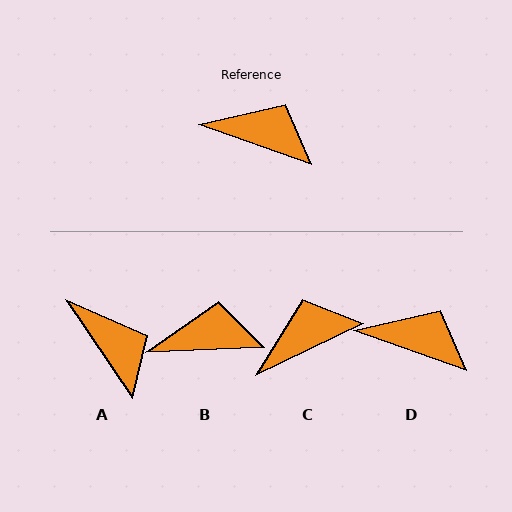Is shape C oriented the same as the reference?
No, it is off by about 45 degrees.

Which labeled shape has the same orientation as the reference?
D.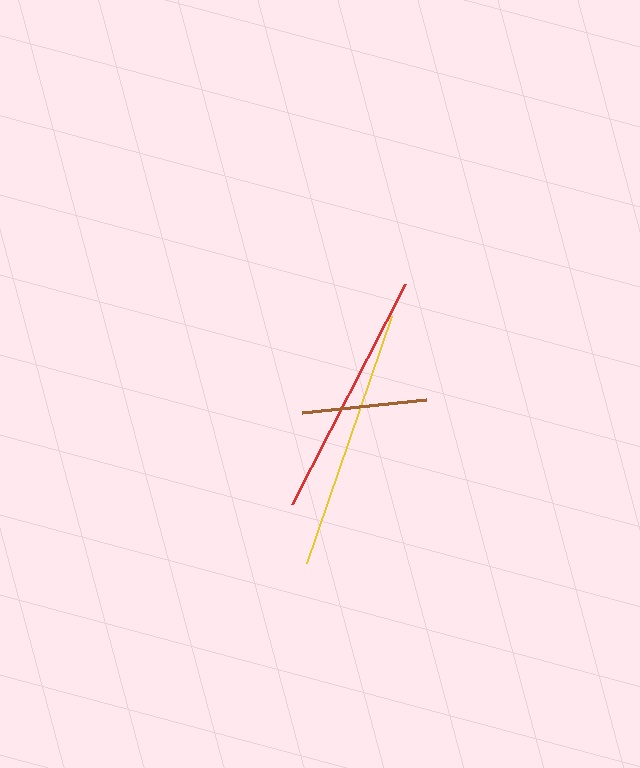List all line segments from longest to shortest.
From longest to shortest: yellow, red, brown.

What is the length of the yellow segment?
The yellow segment is approximately 261 pixels long.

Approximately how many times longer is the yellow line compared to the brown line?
The yellow line is approximately 2.1 times the length of the brown line.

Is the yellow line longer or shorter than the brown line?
The yellow line is longer than the brown line.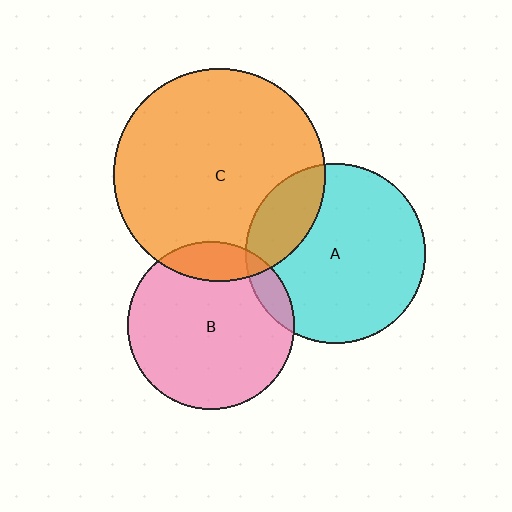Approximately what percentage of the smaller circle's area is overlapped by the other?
Approximately 20%.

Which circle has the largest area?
Circle C (orange).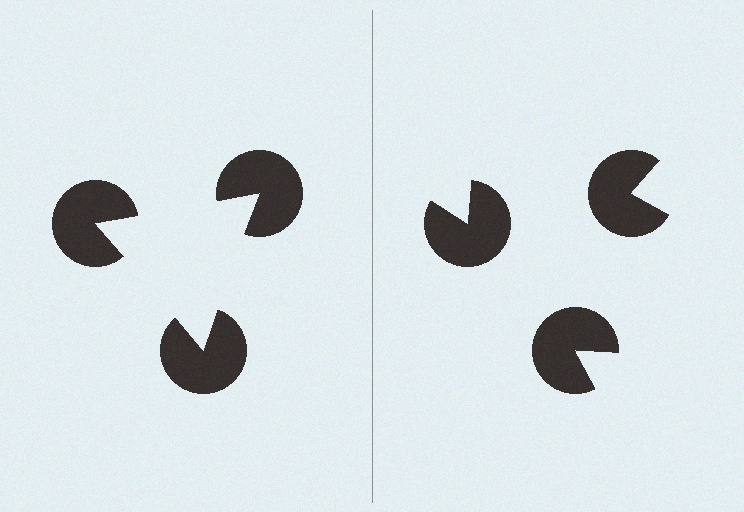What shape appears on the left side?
An illusory triangle.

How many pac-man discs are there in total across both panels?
6 — 3 on each side.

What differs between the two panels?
The pac-man discs are positioned identically on both sides; only the wedge orientations differ. On the left they align to a triangle; on the right they are misaligned.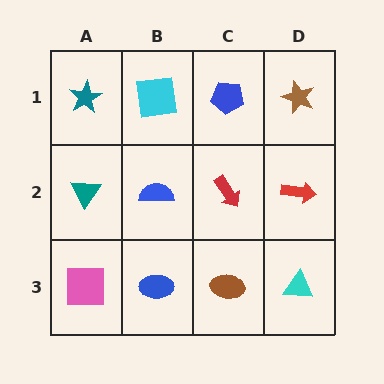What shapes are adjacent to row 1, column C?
A red arrow (row 2, column C), a cyan square (row 1, column B), a brown star (row 1, column D).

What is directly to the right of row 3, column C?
A cyan triangle.